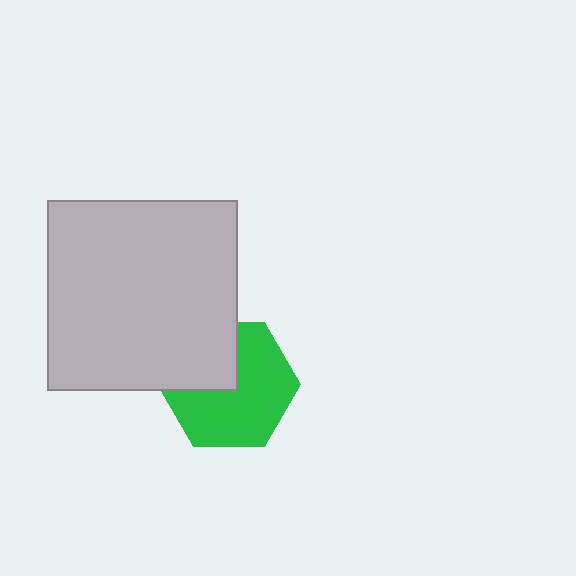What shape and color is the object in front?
The object in front is a light gray square.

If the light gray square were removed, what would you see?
You would see the complete green hexagon.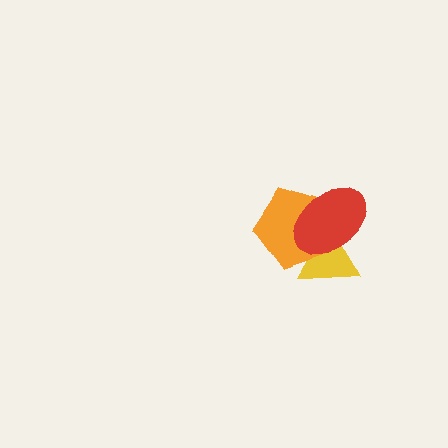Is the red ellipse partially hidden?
No, no other shape covers it.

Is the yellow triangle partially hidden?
Yes, it is partially covered by another shape.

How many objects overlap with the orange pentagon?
2 objects overlap with the orange pentagon.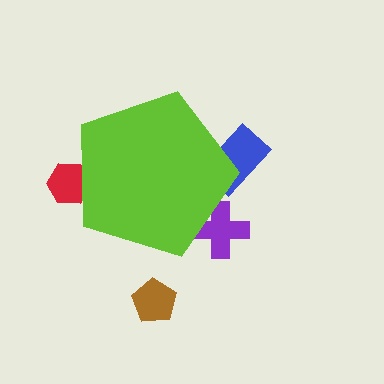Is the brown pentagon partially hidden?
No, the brown pentagon is fully visible.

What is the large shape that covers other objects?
A lime pentagon.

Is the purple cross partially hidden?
Yes, the purple cross is partially hidden behind the lime pentagon.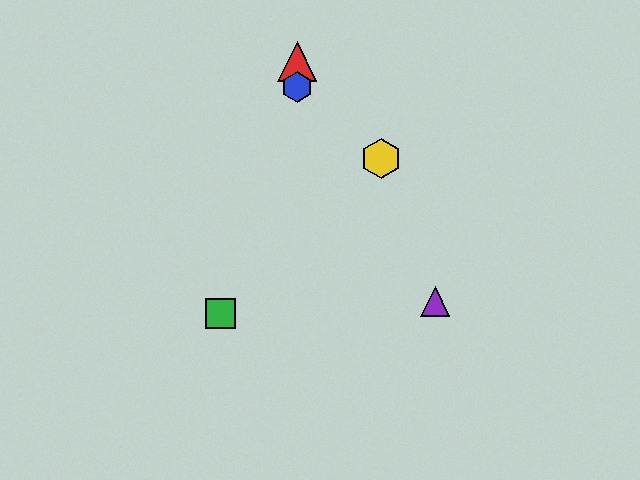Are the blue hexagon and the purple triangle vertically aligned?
No, the blue hexagon is at x≈297 and the purple triangle is at x≈435.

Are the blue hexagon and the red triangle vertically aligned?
Yes, both are at x≈297.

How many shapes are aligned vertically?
2 shapes (the red triangle, the blue hexagon) are aligned vertically.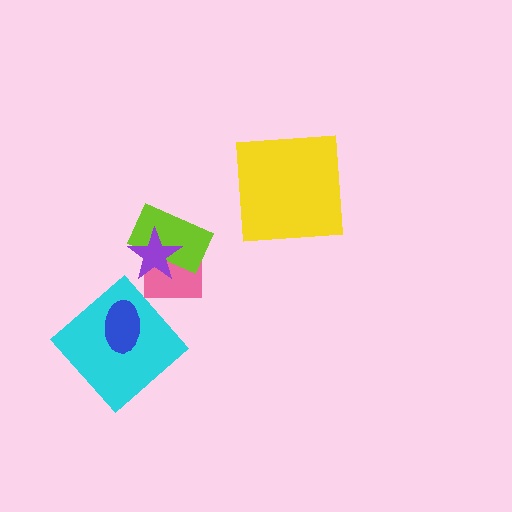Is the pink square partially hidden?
Yes, it is partially covered by another shape.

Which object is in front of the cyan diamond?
The blue ellipse is in front of the cyan diamond.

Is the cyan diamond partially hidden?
Yes, it is partially covered by another shape.